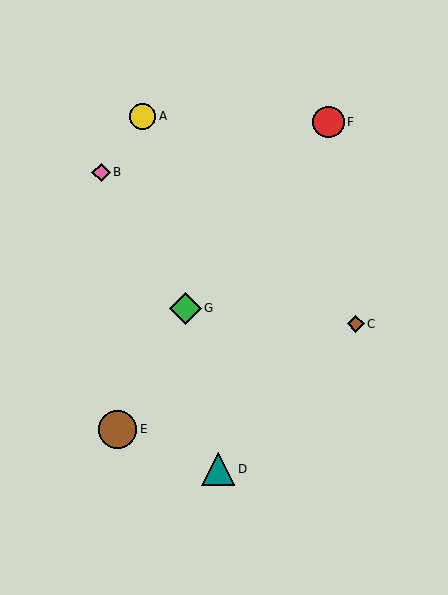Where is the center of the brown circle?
The center of the brown circle is at (118, 429).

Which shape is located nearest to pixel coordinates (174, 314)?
The green diamond (labeled G) at (185, 308) is nearest to that location.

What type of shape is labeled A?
Shape A is a yellow circle.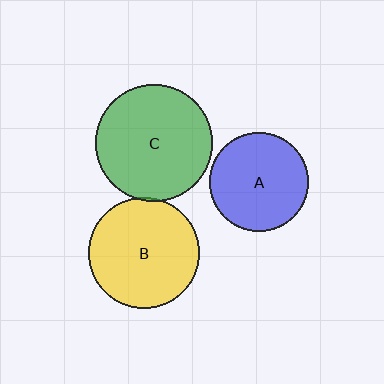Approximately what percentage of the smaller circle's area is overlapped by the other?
Approximately 5%.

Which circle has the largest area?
Circle C (green).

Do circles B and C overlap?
Yes.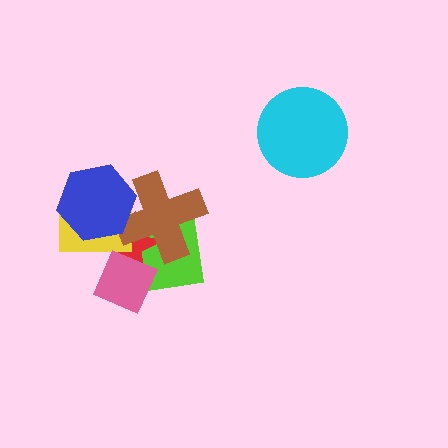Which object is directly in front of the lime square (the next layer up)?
The red star is directly in front of the lime square.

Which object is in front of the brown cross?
The blue hexagon is in front of the brown cross.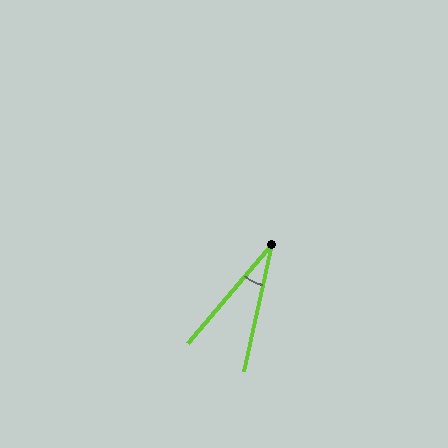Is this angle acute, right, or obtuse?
It is acute.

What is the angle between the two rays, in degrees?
Approximately 28 degrees.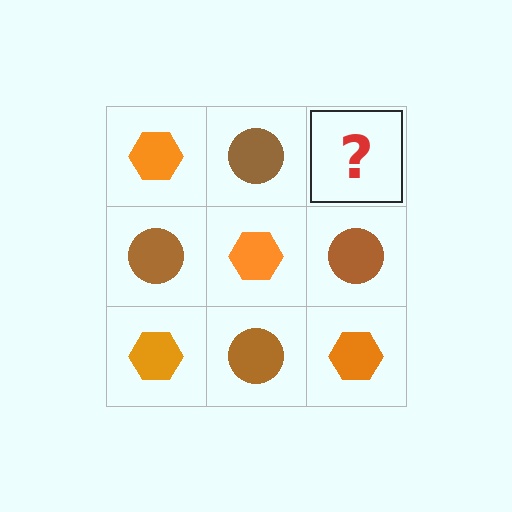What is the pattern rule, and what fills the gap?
The rule is that it alternates orange hexagon and brown circle in a checkerboard pattern. The gap should be filled with an orange hexagon.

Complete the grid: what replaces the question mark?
The question mark should be replaced with an orange hexagon.